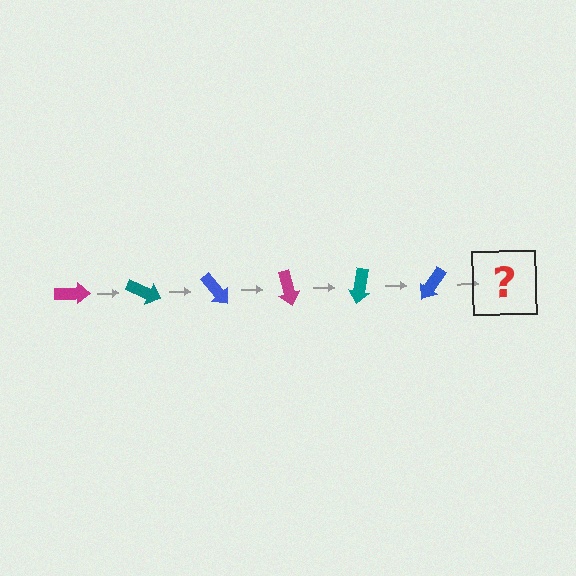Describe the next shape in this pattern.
It should be a magenta arrow, rotated 150 degrees from the start.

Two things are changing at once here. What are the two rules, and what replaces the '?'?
The two rules are that it rotates 25 degrees each step and the color cycles through magenta, teal, and blue. The '?' should be a magenta arrow, rotated 150 degrees from the start.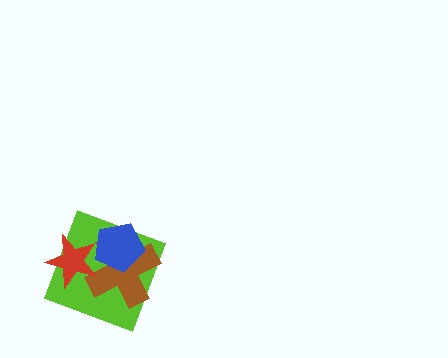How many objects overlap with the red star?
3 objects overlap with the red star.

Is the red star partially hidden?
No, no other shape covers it.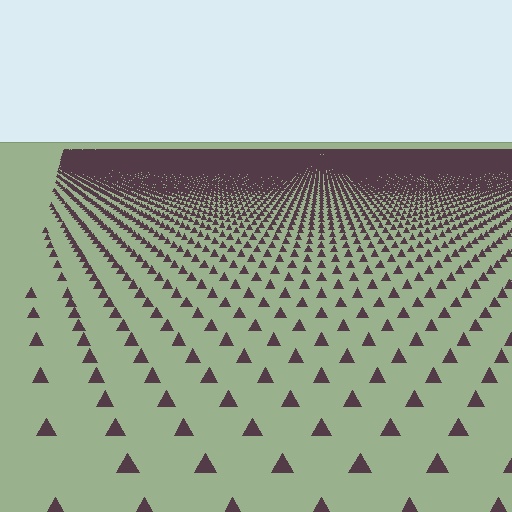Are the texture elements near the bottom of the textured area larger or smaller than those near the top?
Larger. Near the bottom, elements are closer to the viewer and appear at a bigger on-screen size.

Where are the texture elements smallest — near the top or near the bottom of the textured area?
Near the top.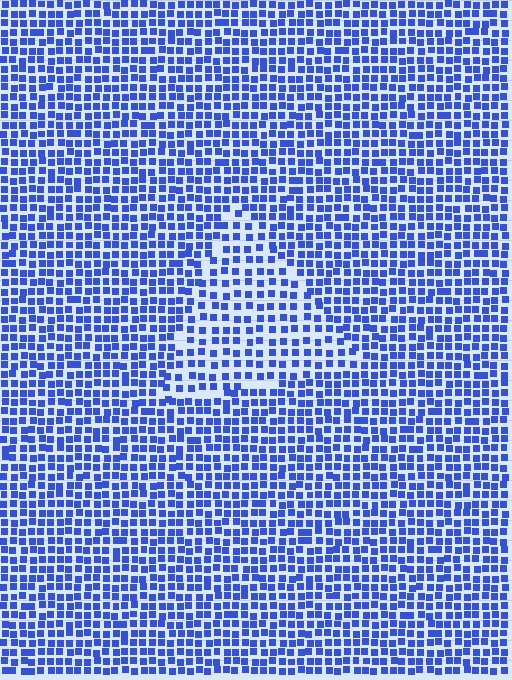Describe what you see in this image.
The image contains small blue elements arranged at two different densities. A triangle-shaped region is visible where the elements are less densely packed than the surrounding area.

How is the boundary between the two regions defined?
The boundary is defined by a change in element density (approximately 1.6x ratio). All elements are the same color, size, and shape.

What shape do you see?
I see a triangle.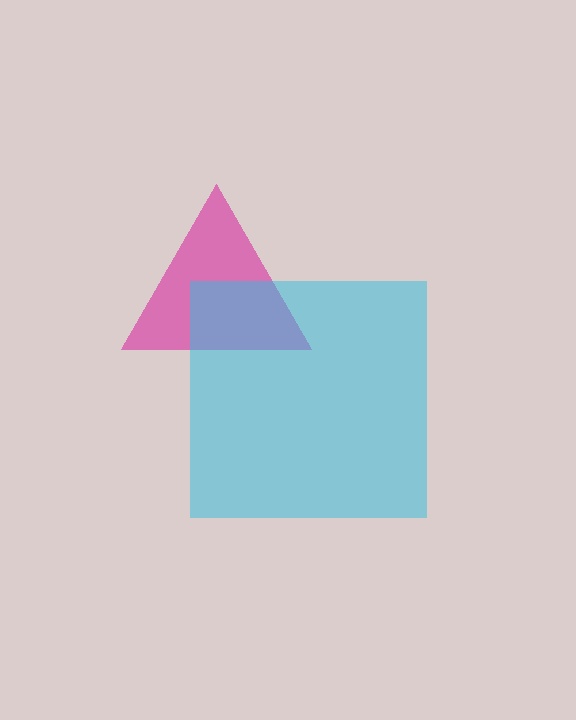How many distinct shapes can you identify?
There are 2 distinct shapes: a magenta triangle, a cyan square.